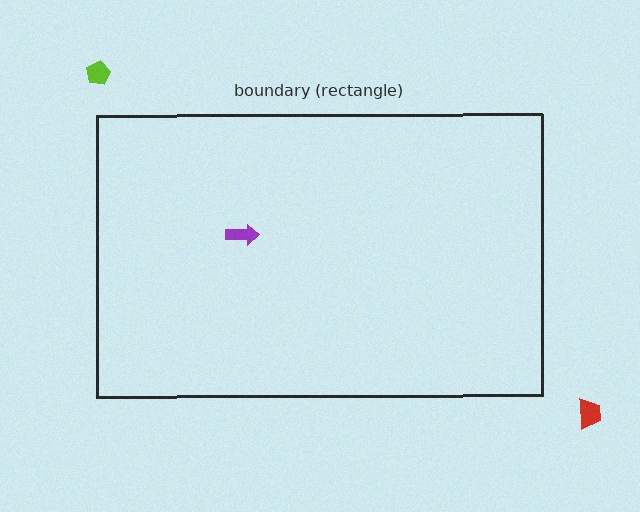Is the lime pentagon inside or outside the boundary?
Outside.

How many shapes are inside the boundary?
1 inside, 2 outside.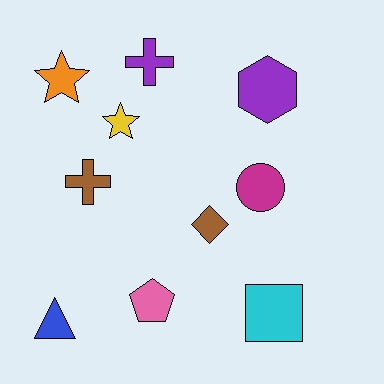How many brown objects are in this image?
There are 2 brown objects.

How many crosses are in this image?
There are 2 crosses.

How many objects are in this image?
There are 10 objects.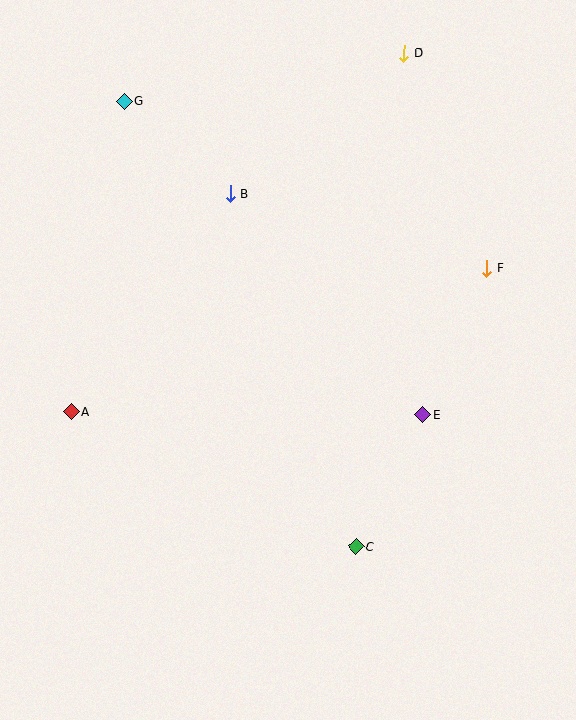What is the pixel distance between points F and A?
The distance between F and A is 440 pixels.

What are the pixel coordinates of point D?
Point D is at (404, 53).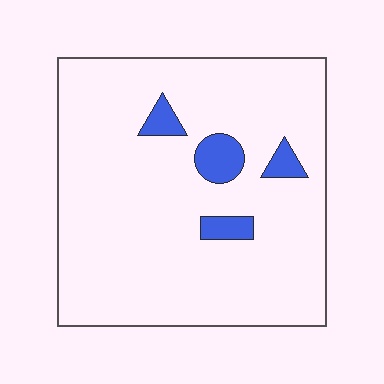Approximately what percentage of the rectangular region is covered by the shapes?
Approximately 10%.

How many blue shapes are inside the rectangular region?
4.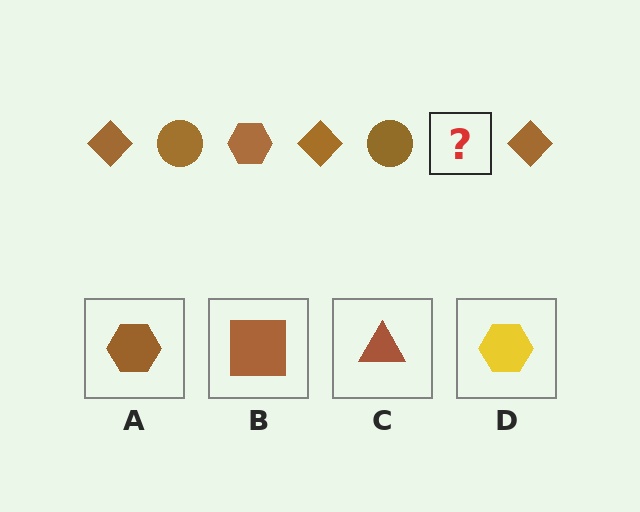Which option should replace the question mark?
Option A.